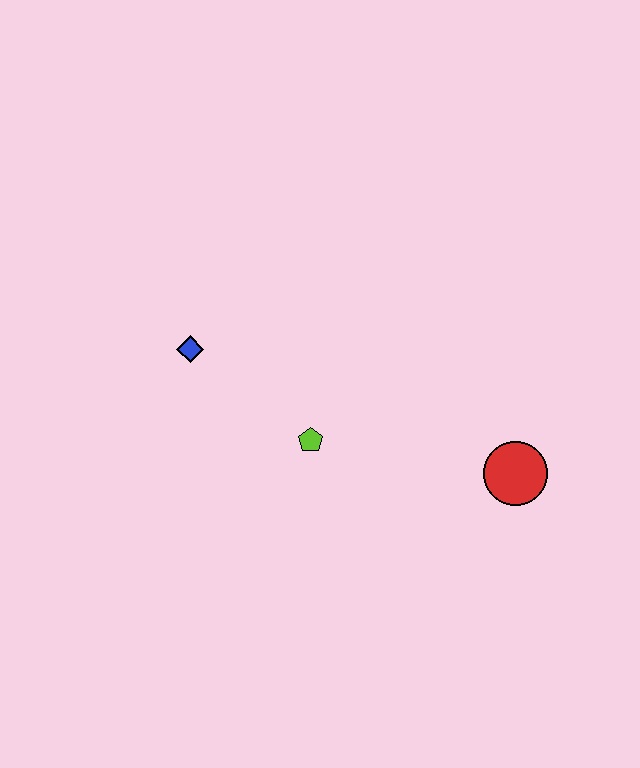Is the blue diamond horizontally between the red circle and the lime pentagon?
No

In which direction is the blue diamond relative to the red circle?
The blue diamond is to the left of the red circle.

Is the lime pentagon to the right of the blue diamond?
Yes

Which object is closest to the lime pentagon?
The blue diamond is closest to the lime pentagon.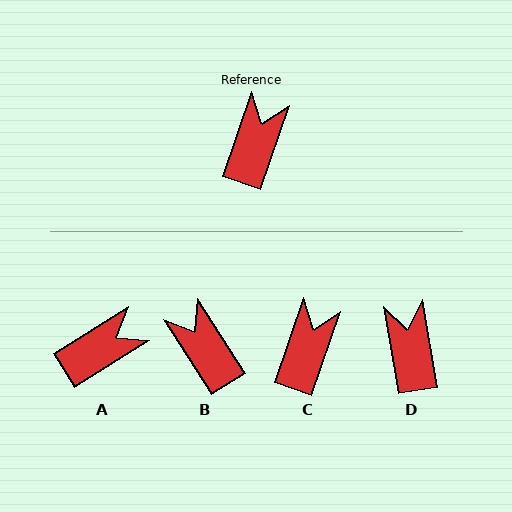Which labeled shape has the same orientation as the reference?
C.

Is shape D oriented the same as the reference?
No, it is off by about 29 degrees.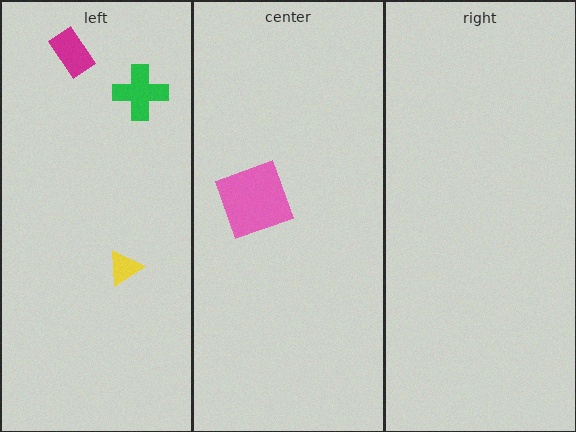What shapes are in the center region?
The pink square.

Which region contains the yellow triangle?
The left region.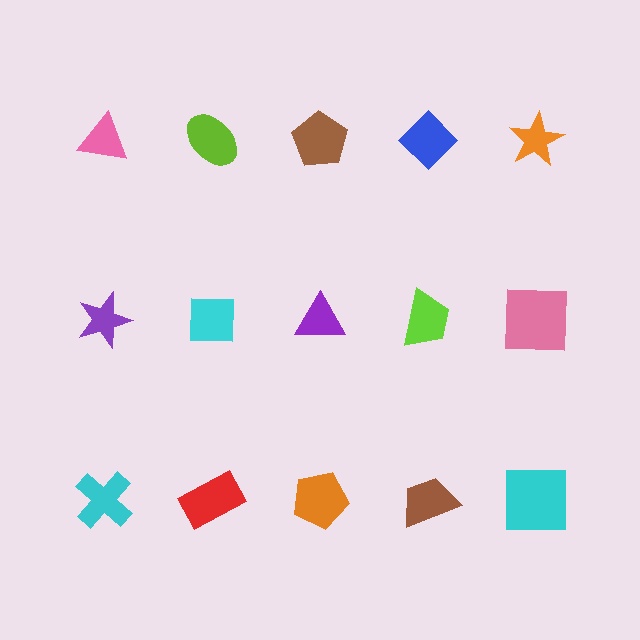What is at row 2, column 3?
A purple triangle.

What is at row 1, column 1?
A pink triangle.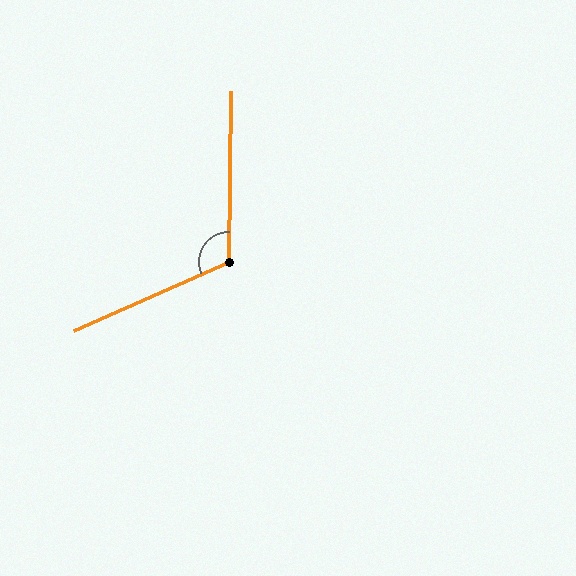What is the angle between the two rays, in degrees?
Approximately 115 degrees.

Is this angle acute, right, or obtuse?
It is obtuse.